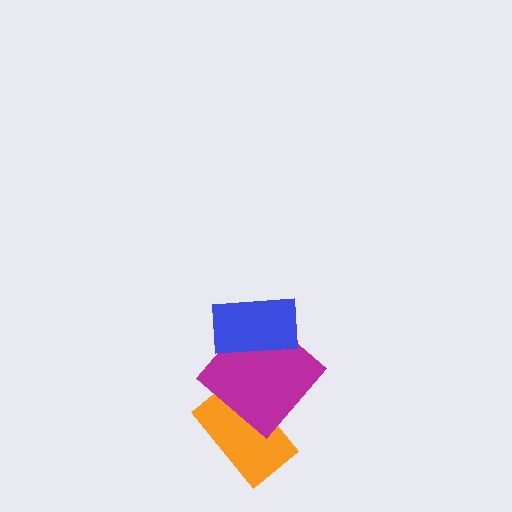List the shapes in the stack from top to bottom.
From top to bottom: the blue rectangle, the magenta diamond, the orange rectangle.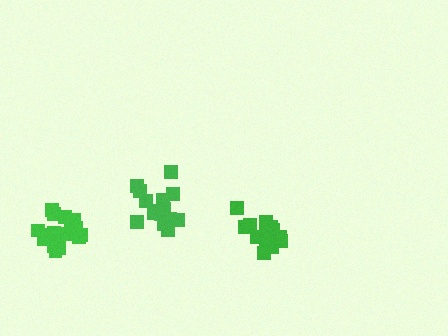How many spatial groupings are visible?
There are 3 spatial groupings.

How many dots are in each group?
Group 1: 18 dots, Group 2: 16 dots, Group 3: 15 dots (49 total).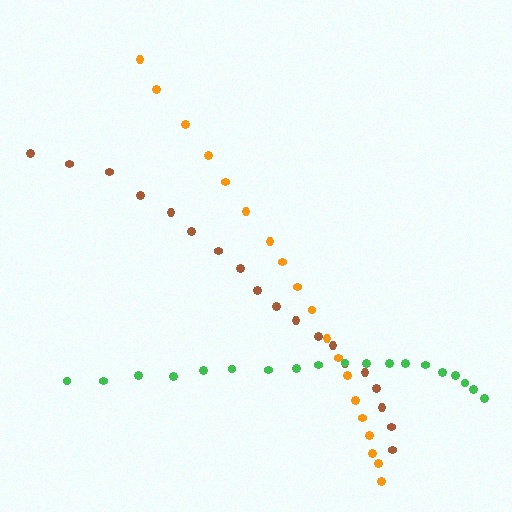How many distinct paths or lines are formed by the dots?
There are 3 distinct paths.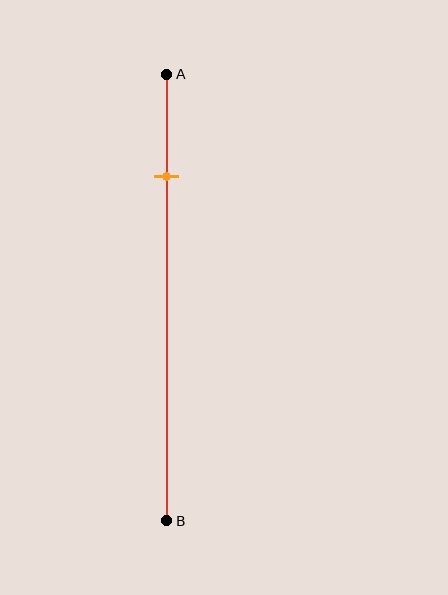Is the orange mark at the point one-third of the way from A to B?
No, the mark is at about 25% from A, not at the 33% one-third point.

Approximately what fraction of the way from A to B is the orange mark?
The orange mark is approximately 25% of the way from A to B.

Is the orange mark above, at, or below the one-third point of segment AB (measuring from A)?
The orange mark is above the one-third point of segment AB.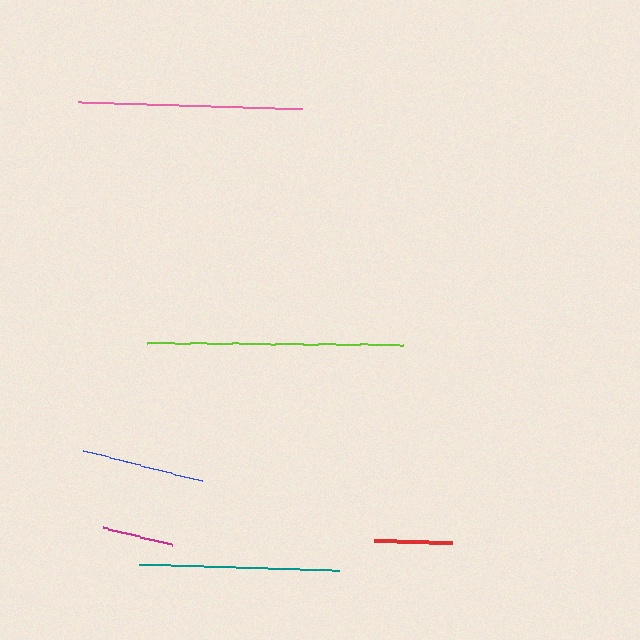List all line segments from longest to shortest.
From longest to shortest: lime, pink, teal, blue, red, magenta.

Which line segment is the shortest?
The magenta line is the shortest at approximately 70 pixels.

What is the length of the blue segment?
The blue segment is approximately 123 pixels long.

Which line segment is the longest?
The lime line is the longest at approximately 256 pixels.